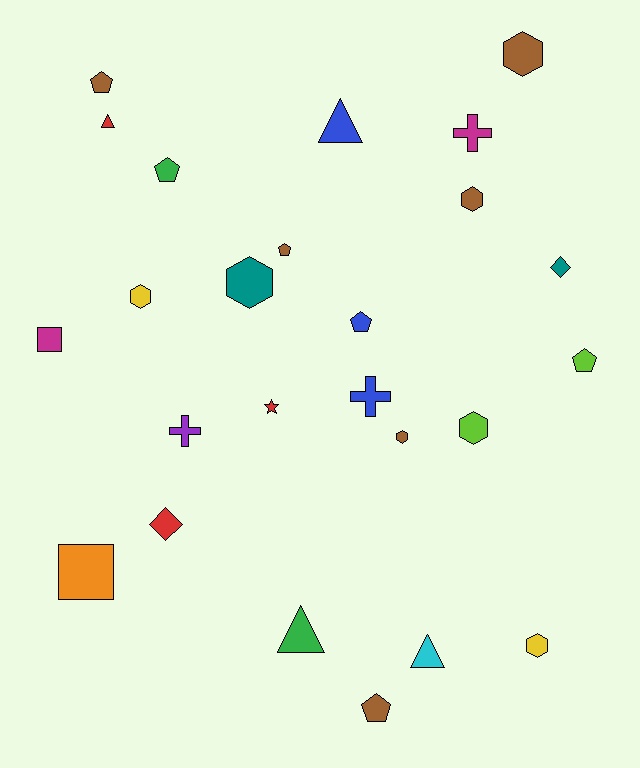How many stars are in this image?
There is 1 star.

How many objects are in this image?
There are 25 objects.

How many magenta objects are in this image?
There are 2 magenta objects.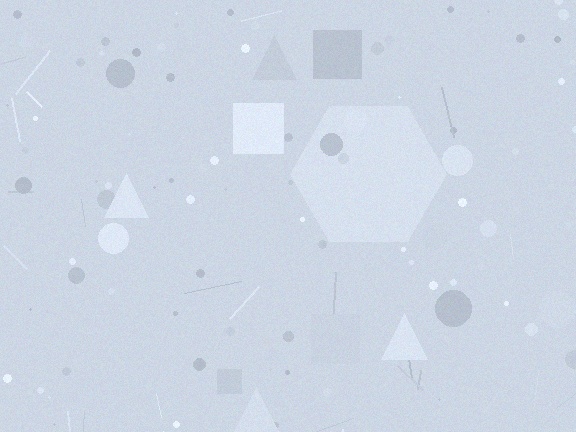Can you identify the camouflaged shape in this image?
The camouflaged shape is a hexagon.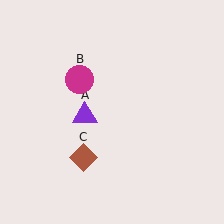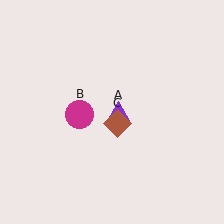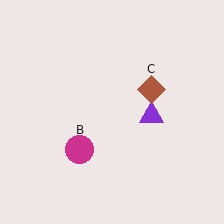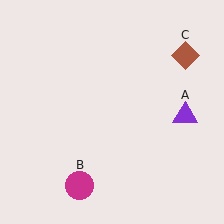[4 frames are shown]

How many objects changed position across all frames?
3 objects changed position: purple triangle (object A), magenta circle (object B), brown diamond (object C).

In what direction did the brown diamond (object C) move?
The brown diamond (object C) moved up and to the right.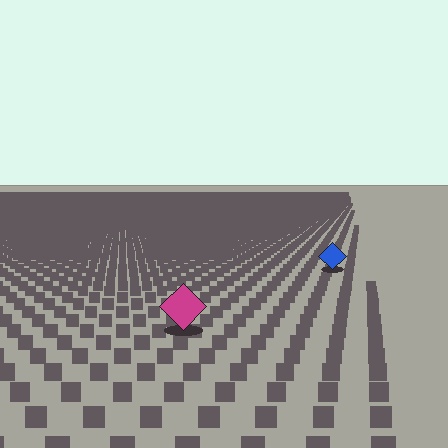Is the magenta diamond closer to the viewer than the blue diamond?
Yes. The magenta diamond is closer — you can tell from the texture gradient: the ground texture is coarser near it.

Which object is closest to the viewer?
The magenta diamond is closest. The texture marks near it are larger and more spread out.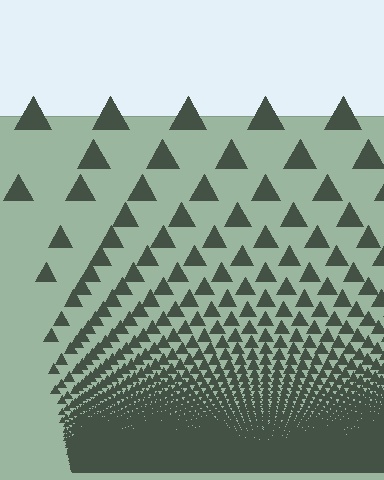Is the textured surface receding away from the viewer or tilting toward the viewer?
The surface appears to tilt toward the viewer. Texture elements get larger and sparser toward the top.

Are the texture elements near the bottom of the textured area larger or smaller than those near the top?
Smaller. The gradient is inverted — elements near the bottom are smaller and denser.